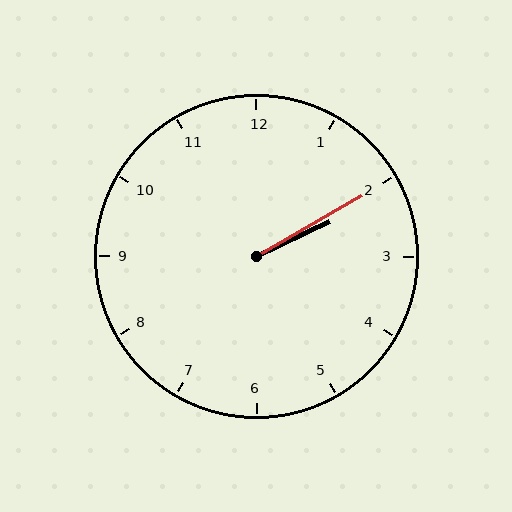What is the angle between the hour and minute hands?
Approximately 5 degrees.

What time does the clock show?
2:10.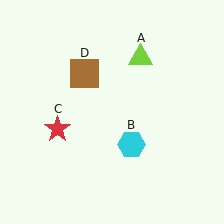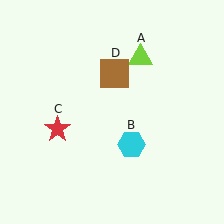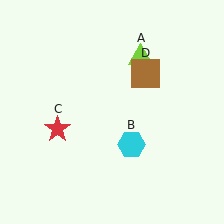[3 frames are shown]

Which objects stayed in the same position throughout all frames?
Lime triangle (object A) and cyan hexagon (object B) and red star (object C) remained stationary.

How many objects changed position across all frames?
1 object changed position: brown square (object D).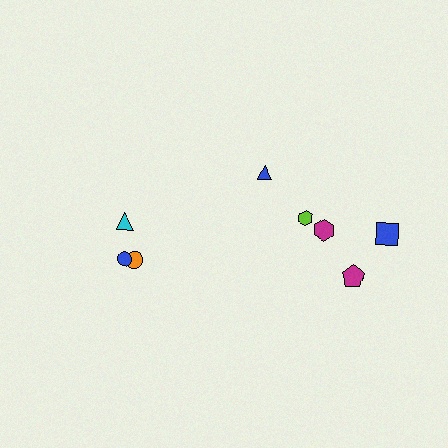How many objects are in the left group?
There are 3 objects.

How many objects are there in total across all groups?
There are 8 objects.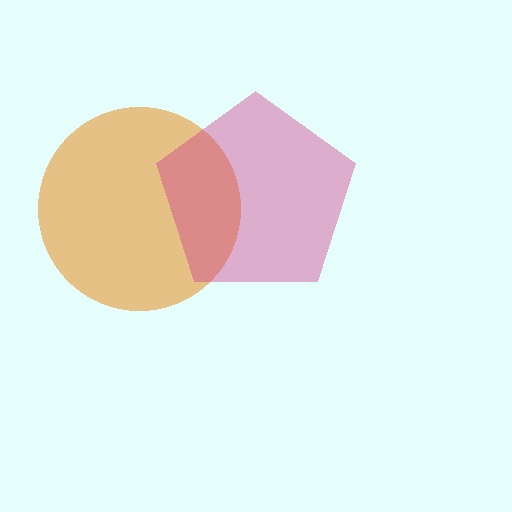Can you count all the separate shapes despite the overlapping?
Yes, there are 2 separate shapes.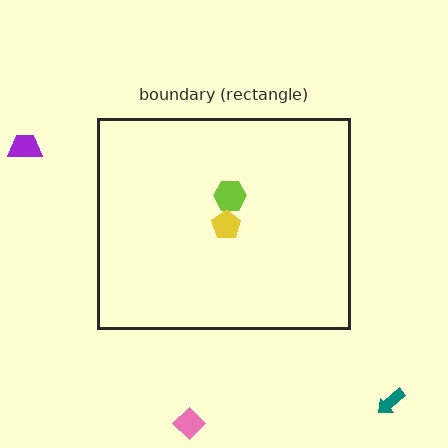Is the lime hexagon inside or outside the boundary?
Inside.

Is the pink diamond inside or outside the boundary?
Outside.